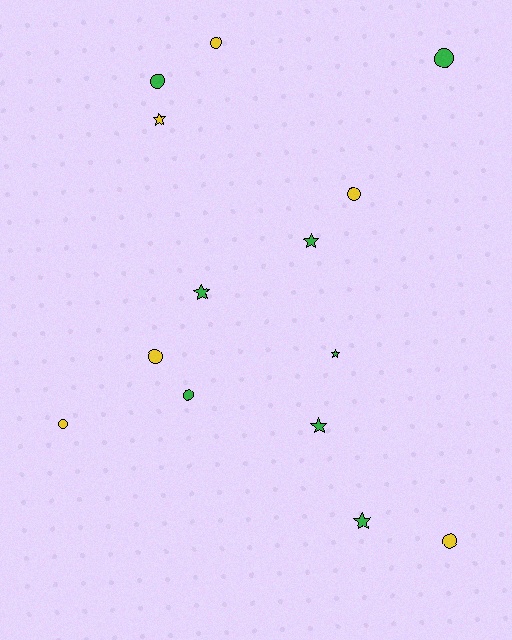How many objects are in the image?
There are 14 objects.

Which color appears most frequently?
Green, with 8 objects.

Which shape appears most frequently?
Circle, with 8 objects.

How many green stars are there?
There are 5 green stars.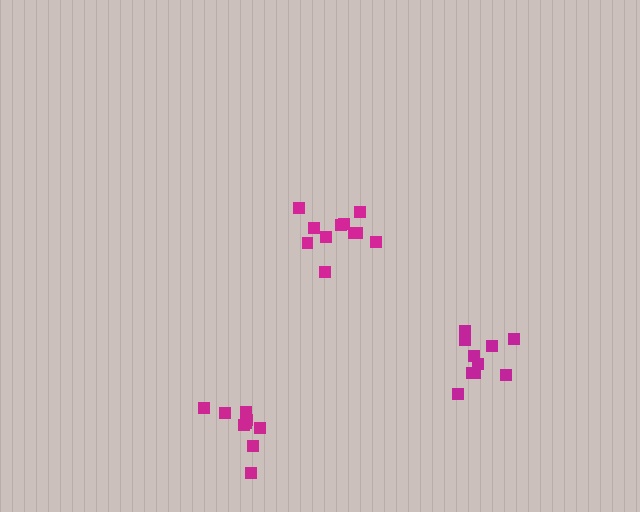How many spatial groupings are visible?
There are 3 spatial groupings.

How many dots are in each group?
Group 1: 10 dots, Group 2: 11 dots, Group 3: 9 dots (30 total).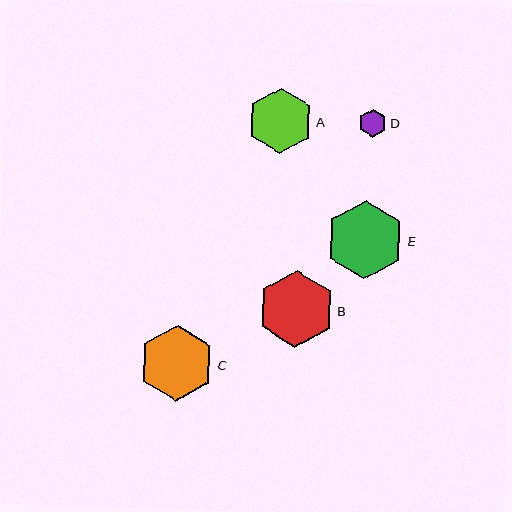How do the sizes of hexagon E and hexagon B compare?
Hexagon E and hexagon B are approximately the same size.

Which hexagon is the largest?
Hexagon E is the largest with a size of approximately 79 pixels.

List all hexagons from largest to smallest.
From largest to smallest: E, B, C, A, D.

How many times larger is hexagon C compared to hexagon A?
Hexagon C is approximately 1.2 times the size of hexagon A.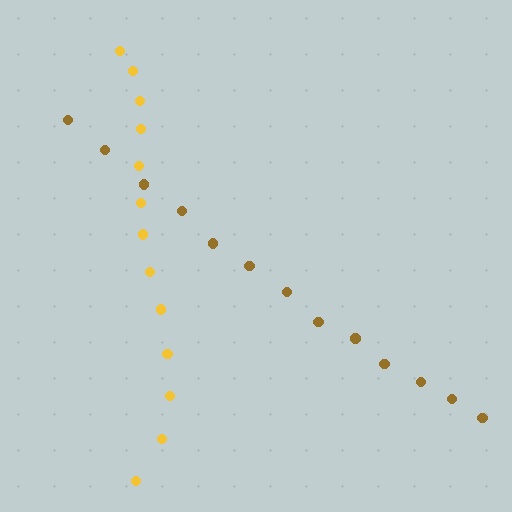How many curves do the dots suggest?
There are 2 distinct paths.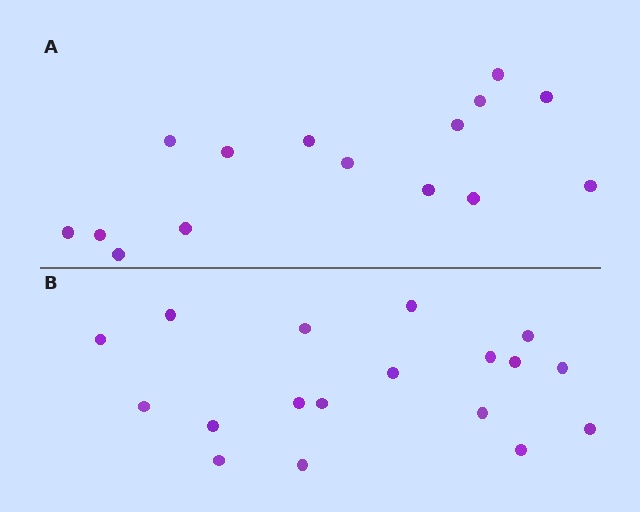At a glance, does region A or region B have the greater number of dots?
Region B (the bottom region) has more dots.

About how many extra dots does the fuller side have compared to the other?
Region B has just a few more — roughly 2 or 3 more dots than region A.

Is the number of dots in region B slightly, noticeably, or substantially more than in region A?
Region B has only slightly more — the two regions are fairly close. The ratio is roughly 1.2 to 1.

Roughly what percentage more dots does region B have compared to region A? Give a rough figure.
About 20% more.